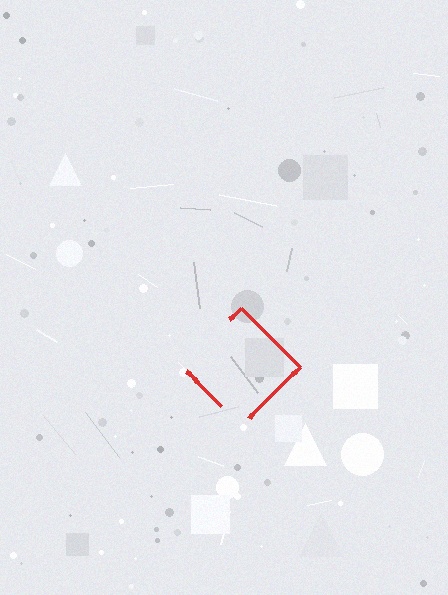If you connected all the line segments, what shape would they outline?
They would outline a diamond.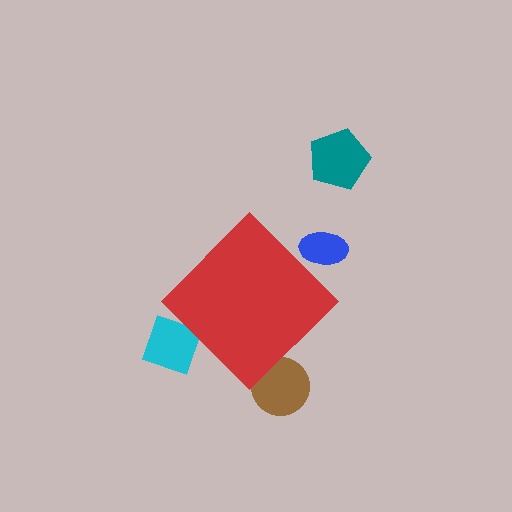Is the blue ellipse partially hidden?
Yes, the blue ellipse is partially hidden behind the red diamond.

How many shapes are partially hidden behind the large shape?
3 shapes are partially hidden.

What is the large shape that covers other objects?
A red diamond.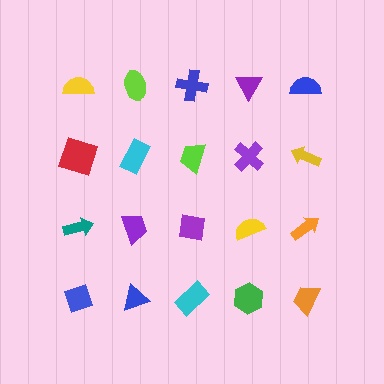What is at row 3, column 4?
A yellow semicircle.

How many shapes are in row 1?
5 shapes.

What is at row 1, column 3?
A blue cross.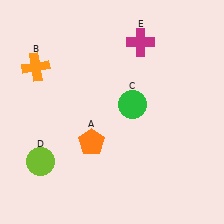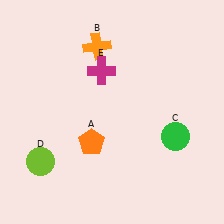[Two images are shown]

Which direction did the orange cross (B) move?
The orange cross (B) moved right.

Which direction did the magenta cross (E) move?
The magenta cross (E) moved left.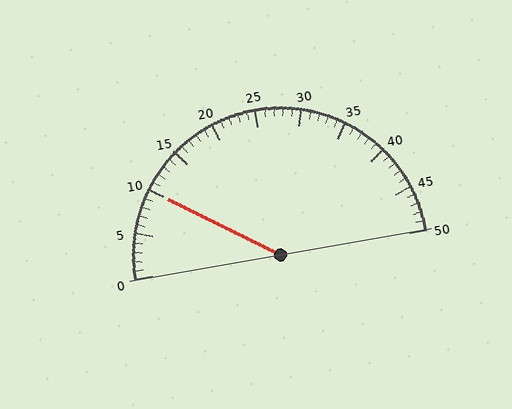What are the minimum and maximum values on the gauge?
The gauge ranges from 0 to 50.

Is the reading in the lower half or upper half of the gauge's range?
The reading is in the lower half of the range (0 to 50).